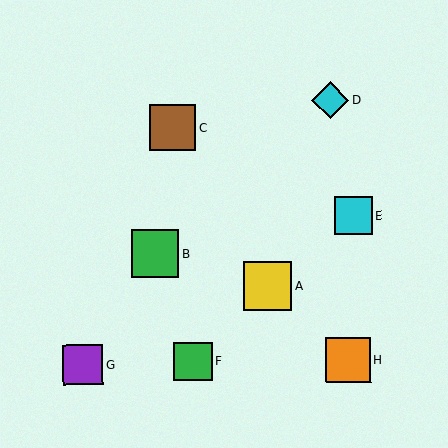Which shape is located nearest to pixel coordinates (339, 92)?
The cyan diamond (labeled D) at (330, 100) is nearest to that location.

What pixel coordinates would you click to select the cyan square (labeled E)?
Click at (353, 215) to select the cyan square E.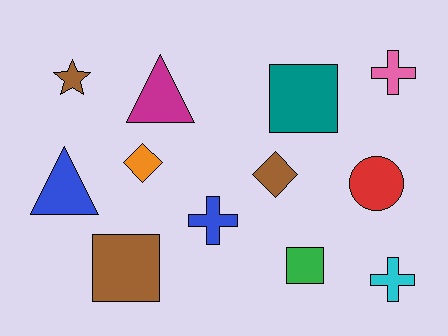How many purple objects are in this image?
There are no purple objects.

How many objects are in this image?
There are 12 objects.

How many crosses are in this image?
There are 3 crosses.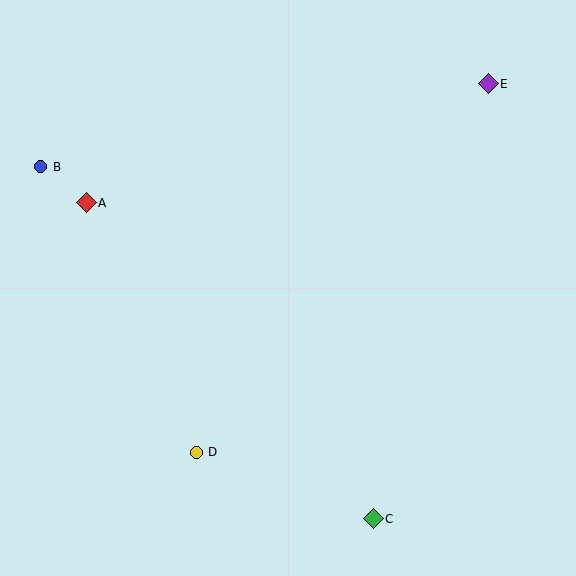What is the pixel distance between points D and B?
The distance between D and B is 325 pixels.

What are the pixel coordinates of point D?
Point D is at (196, 452).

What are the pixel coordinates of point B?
Point B is at (41, 167).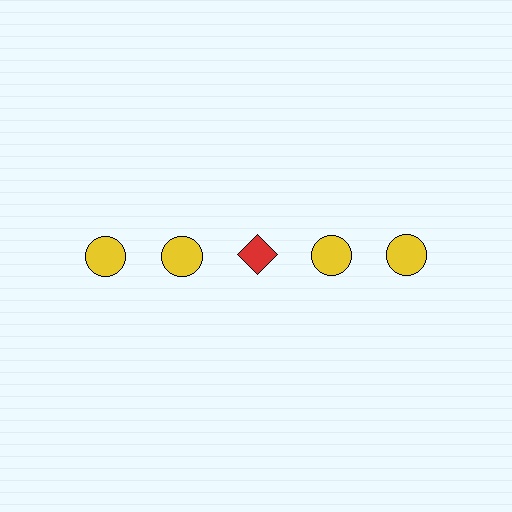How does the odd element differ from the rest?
It differs in both color (red instead of yellow) and shape (diamond instead of circle).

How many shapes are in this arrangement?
There are 5 shapes arranged in a grid pattern.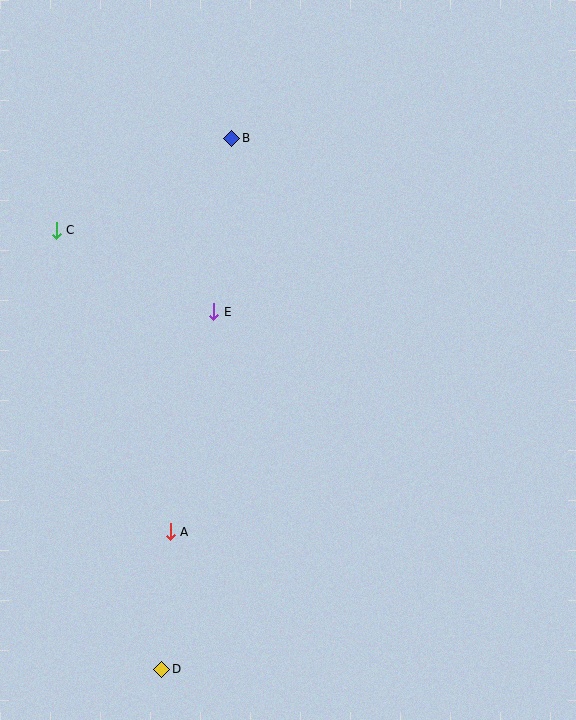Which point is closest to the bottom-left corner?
Point D is closest to the bottom-left corner.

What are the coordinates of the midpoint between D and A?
The midpoint between D and A is at (166, 600).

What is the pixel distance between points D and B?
The distance between D and B is 535 pixels.